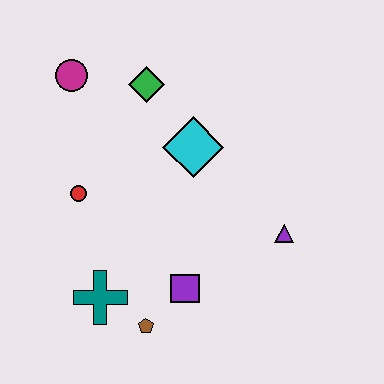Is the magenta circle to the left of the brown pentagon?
Yes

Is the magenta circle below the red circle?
No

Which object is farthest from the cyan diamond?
The brown pentagon is farthest from the cyan diamond.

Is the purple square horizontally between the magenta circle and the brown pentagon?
No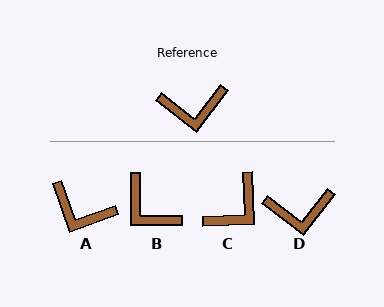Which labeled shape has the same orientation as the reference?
D.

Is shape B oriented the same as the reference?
No, it is off by about 52 degrees.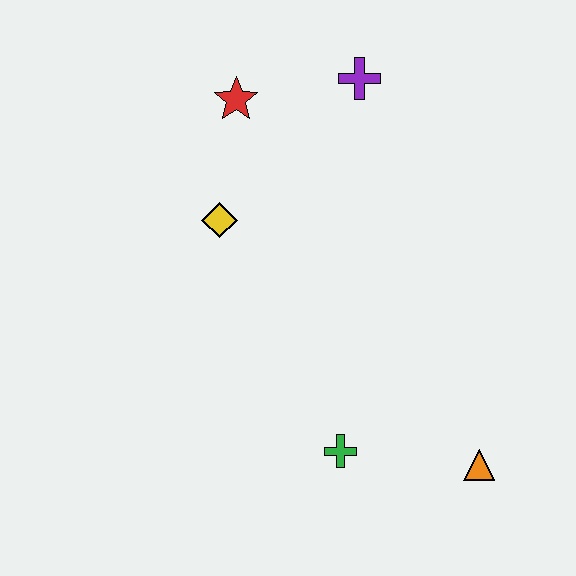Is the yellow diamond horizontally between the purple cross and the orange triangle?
No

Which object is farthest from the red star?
The orange triangle is farthest from the red star.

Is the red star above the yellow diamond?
Yes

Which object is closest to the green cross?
The orange triangle is closest to the green cross.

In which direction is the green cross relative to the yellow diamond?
The green cross is below the yellow diamond.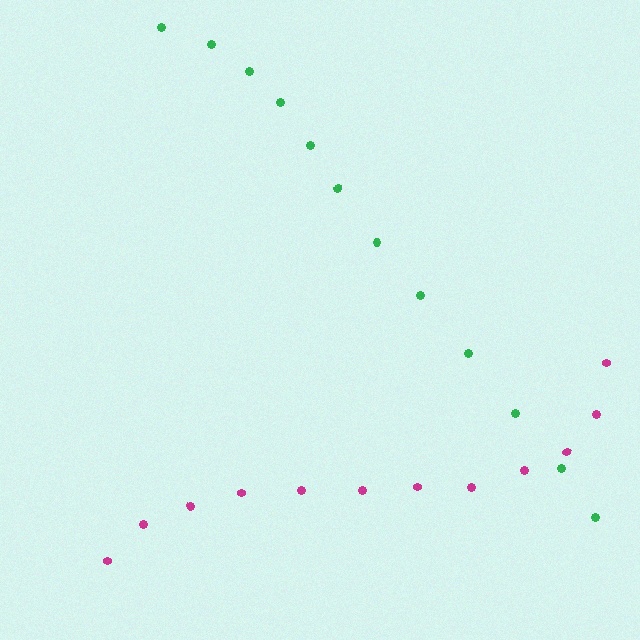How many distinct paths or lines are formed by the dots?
There are 2 distinct paths.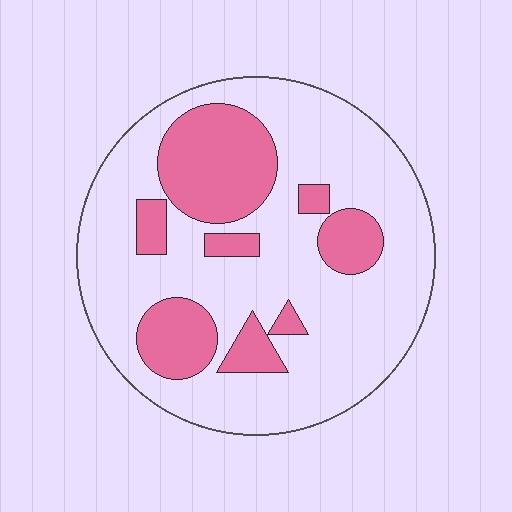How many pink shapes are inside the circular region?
8.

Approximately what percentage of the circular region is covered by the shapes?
Approximately 25%.